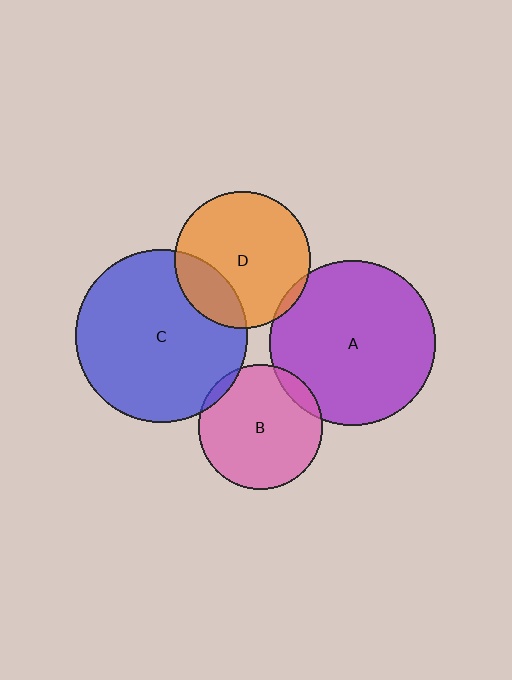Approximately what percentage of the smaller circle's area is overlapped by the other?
Approximately 5%.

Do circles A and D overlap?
Yes.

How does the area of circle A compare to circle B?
Approximately 1.8 times.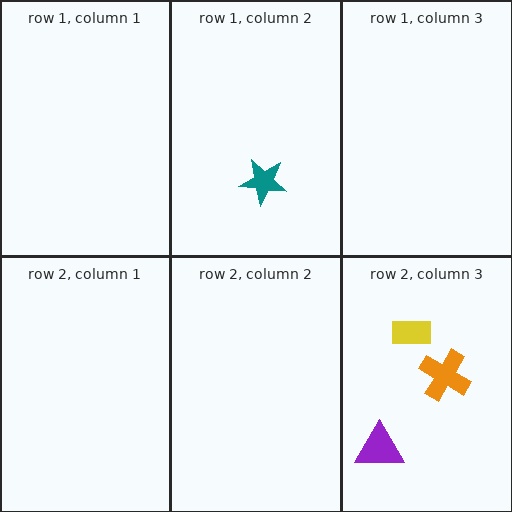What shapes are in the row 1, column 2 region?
The teal star.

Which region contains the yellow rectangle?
The row 2, column 3 region.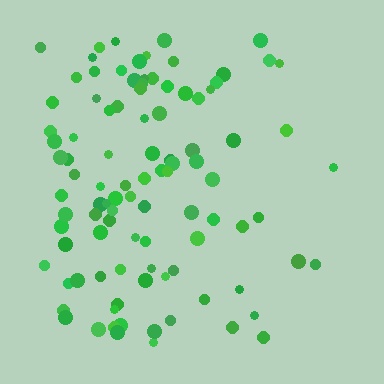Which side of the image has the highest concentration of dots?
The left.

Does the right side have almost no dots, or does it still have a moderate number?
Still a moderate number, just noticeably fewer than the left.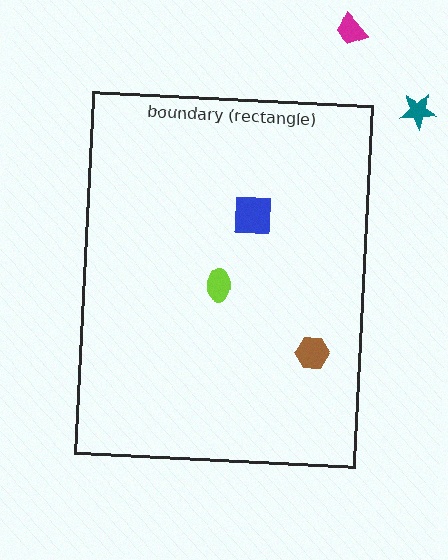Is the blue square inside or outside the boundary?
Inside.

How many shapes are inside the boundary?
3 inside, 2 outside.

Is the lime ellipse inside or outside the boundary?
Inside.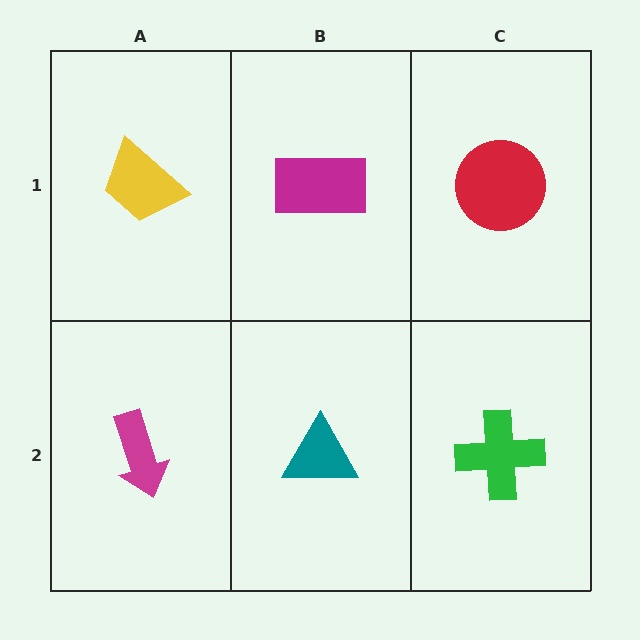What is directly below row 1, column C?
A green cross.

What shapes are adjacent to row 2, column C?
A red circle (row 1, column C), a teal triangle (row 2, column B).